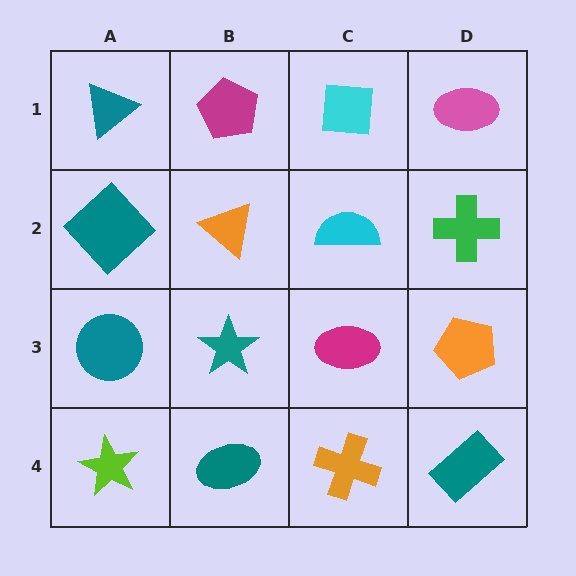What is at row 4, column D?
A teal rectangle.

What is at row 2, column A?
A teal diamond.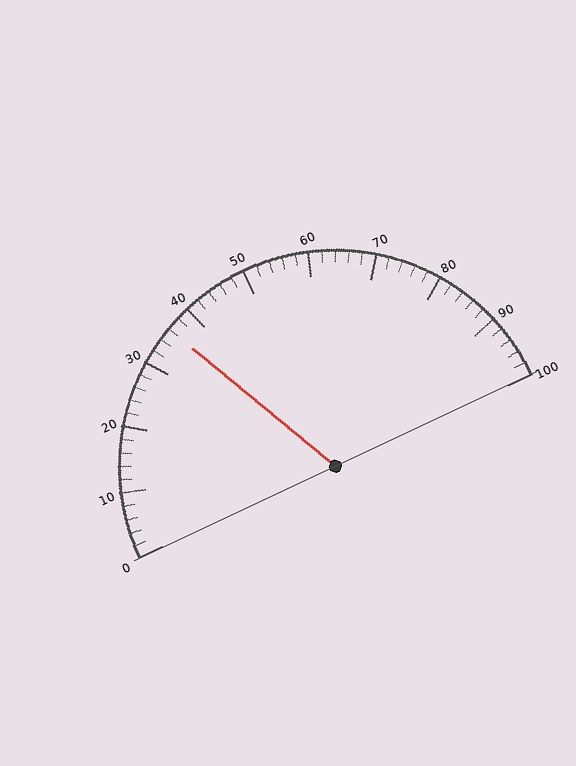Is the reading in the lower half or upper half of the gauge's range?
The reading is in the lower half of the range (0 to 100).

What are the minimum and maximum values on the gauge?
The gauge ranges from 0 to 100.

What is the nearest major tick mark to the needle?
The nearest major tick mark is 40.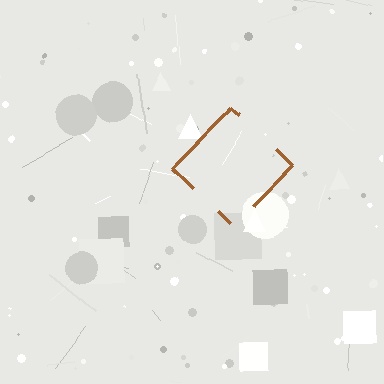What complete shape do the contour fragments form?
The contour fragments form a diamond.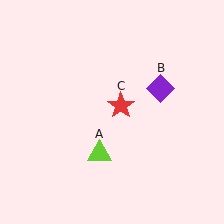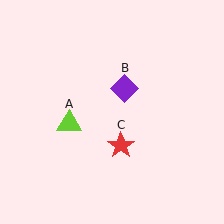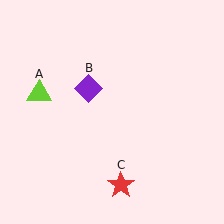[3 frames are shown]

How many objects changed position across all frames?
3 objects changed position: lime triangle (object A), purple diamond (object B), red star (object C).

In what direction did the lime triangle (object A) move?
The lime triangle (object A) moved up and to the left.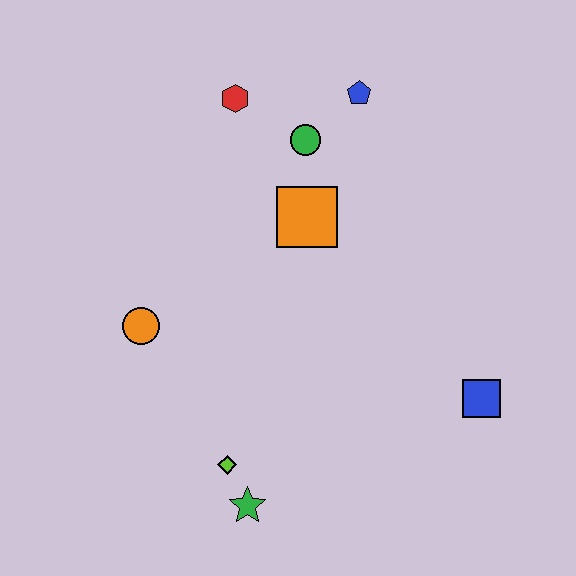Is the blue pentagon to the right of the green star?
Yes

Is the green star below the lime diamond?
Yes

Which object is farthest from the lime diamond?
The blue pentagon is farthest from the lime diamond.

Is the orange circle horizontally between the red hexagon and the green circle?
No